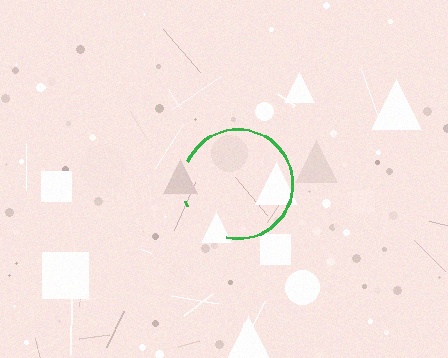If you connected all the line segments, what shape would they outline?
They would outline a circle.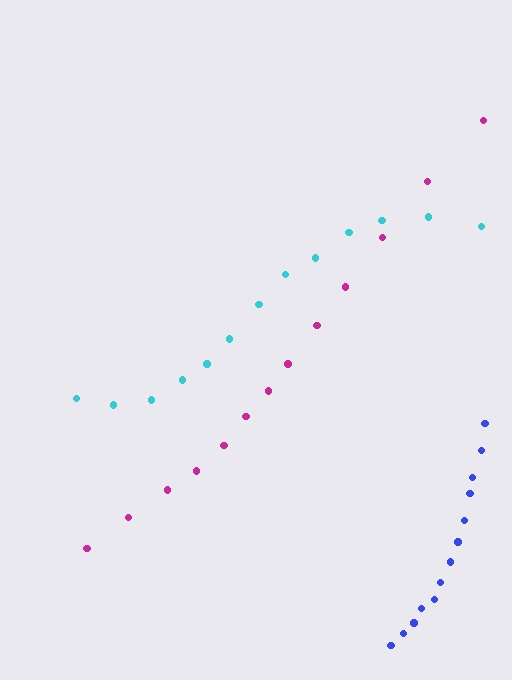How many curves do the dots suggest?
There are 3 distinct paths.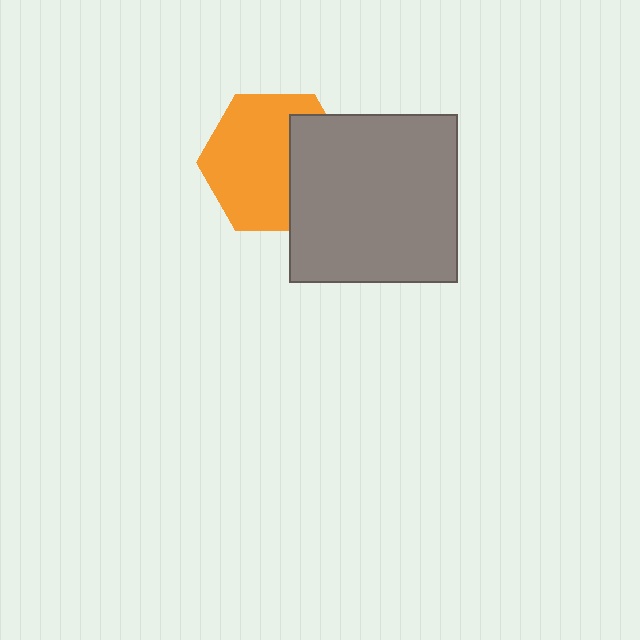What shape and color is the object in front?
The object in front is a gray square.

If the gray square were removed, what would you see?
You would see the complete orange hexagon.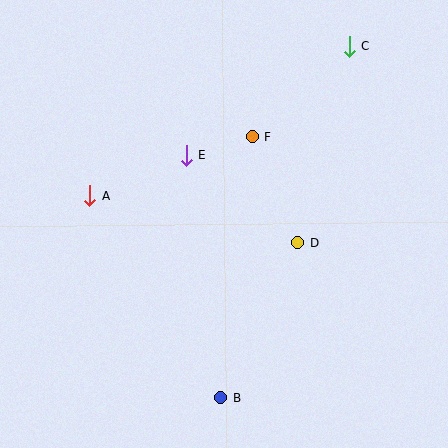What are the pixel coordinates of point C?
Point C is at (349, 46).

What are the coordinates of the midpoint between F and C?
The midpoint between F and C is at (301, 91).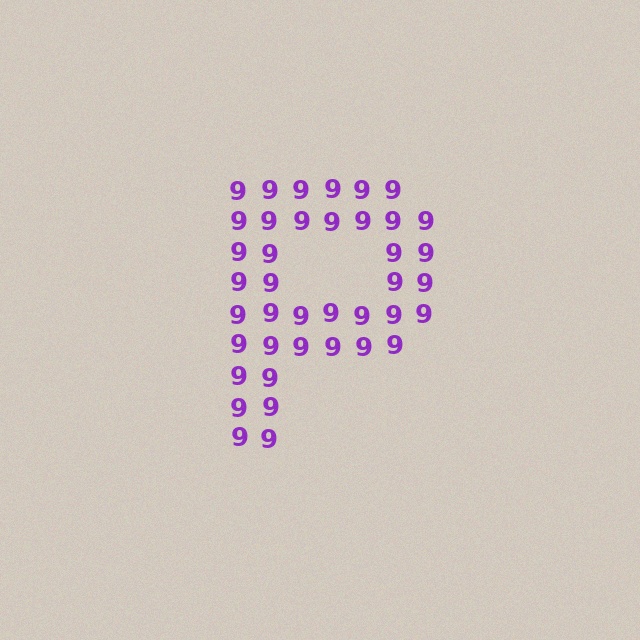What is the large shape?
The large shape is the letter P.